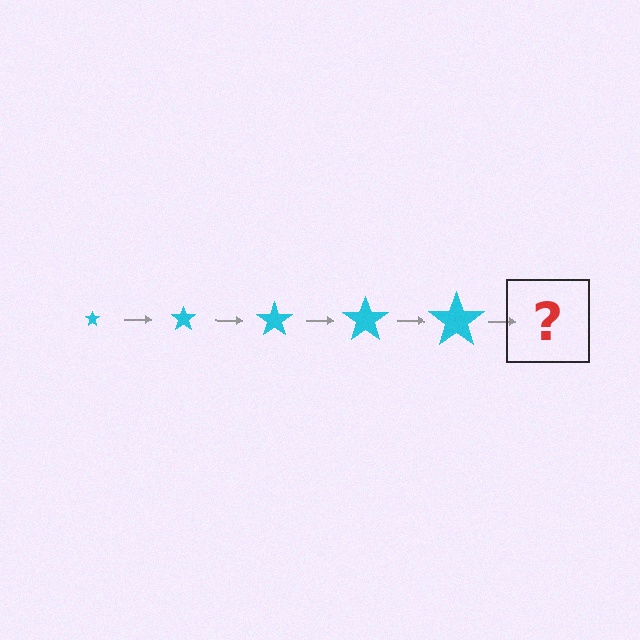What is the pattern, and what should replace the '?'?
The pattern is that the star gets progressively larger each step. The '?' should be a cyan star, larger than the previous one.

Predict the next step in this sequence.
The next step is a cyan star, larger than the previous one.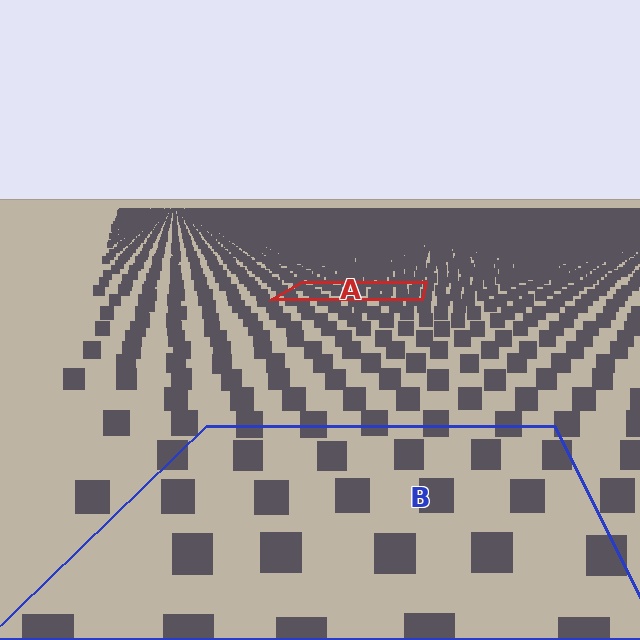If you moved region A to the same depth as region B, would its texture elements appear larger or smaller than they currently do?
They would appear larger. At a closer depth, the same texture elements are projected at a bigger on-screen size.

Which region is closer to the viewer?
Region B is closer. The texture elements there are larger and more spread out.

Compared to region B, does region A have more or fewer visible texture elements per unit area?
Region A has more texture elements per unit area — they are packed more densely because it is farther away.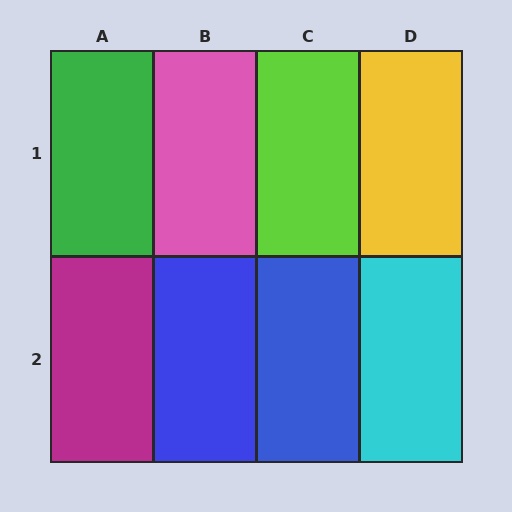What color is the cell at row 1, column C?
Lime.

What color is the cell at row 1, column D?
Yellow.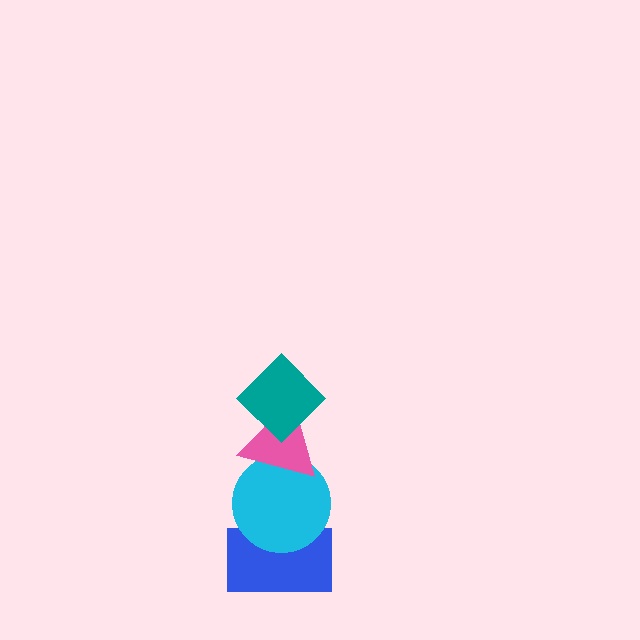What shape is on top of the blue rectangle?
The cyan circle is on top of the blue rectangle.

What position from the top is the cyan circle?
The cyan circle is 3rd from the top.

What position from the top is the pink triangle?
The pink triangle is 2nd from the top.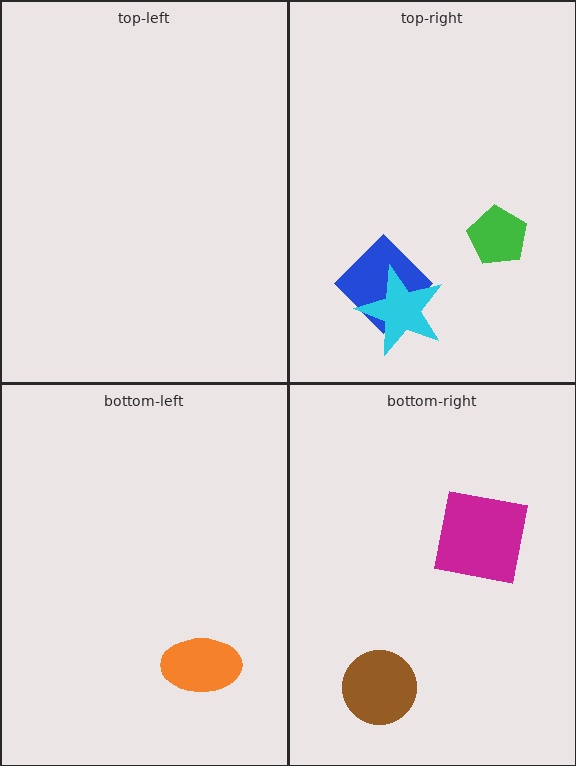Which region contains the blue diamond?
The top-right region.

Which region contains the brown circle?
The bottom-right region.